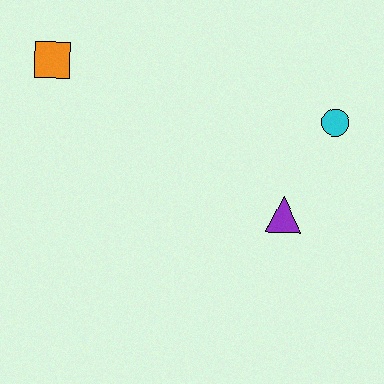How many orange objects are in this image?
There is 1 orange object.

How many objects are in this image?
There are 3 objects.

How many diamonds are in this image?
There are no diamonds.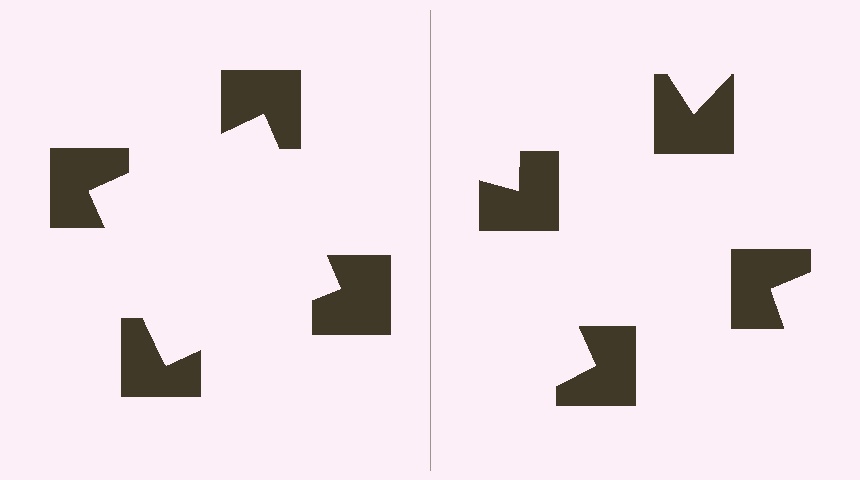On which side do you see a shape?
An illusory square appears on the left side. On the right side the wedge cuts are rotated, so no coherent shape forms.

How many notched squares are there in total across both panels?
8 — 4 on each side.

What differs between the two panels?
The notched squares are positioned identically on both sides; only the wedge orientations differ. On the left they align to a square; on the right they are misaligned.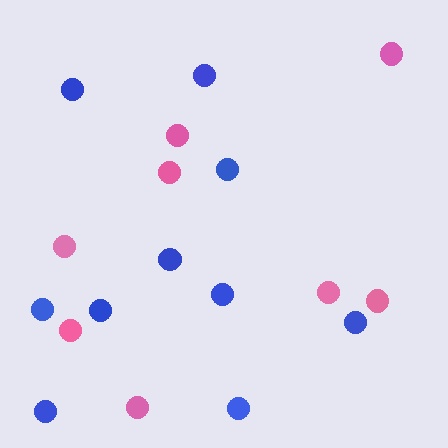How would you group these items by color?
There are 2 groups: one group of pink circles (8) and one group of blue circles (10).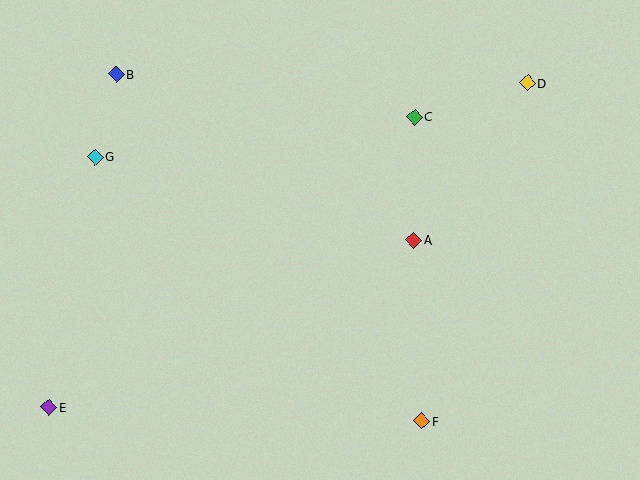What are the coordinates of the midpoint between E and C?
The midpoint between E and C is at (232, 262).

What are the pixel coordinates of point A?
Point A is at (414, 240).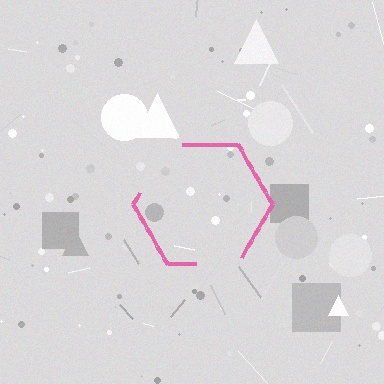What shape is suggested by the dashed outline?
The dashed outline suggests a hexagon.